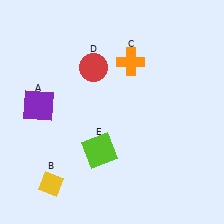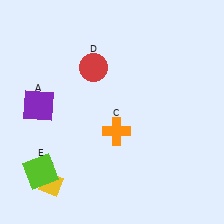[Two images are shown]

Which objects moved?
The objects that moved are: the orange cross (C), the lime square (E).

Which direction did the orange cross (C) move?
The orange cross (C) moved down.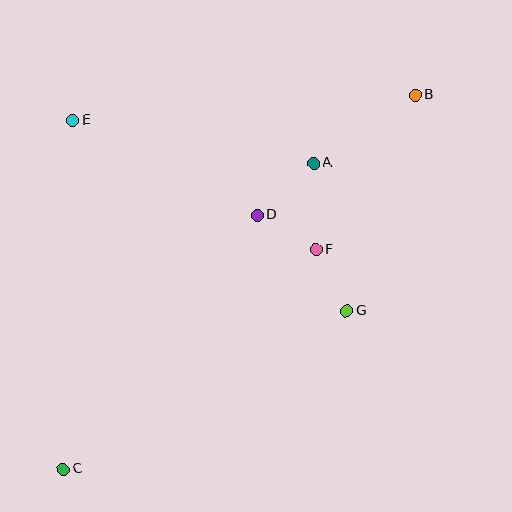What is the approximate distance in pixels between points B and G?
The distance between B and G is approximately 227 pixels.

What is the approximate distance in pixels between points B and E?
The distance between B and E is approximately 344 pixels.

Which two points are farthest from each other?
Points B and C are farthest from each other.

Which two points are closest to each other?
Points F and G are closest to each other.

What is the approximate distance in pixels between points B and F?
The distance between B and F is approximately 184 pixels.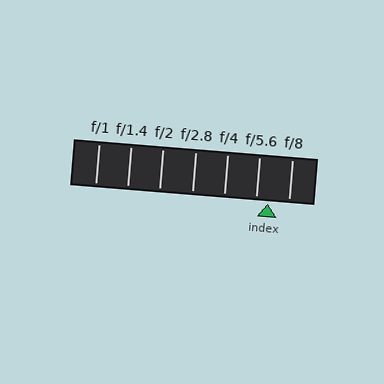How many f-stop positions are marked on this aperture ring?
There are 7 f-stop positions marked.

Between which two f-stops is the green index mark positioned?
The index mark is between f/5.6 and f/8.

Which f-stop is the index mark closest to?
The index mark is closest to f/5.6.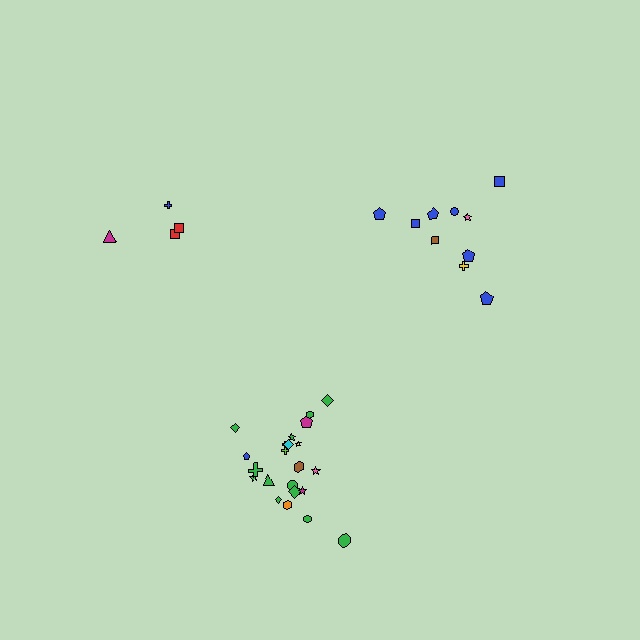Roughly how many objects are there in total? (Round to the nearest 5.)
Roughly 35 objects in total.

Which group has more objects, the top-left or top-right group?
The top-right group.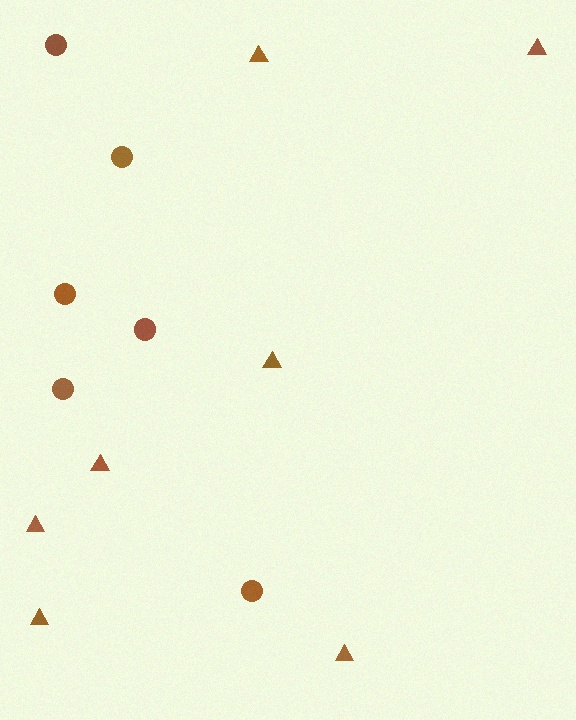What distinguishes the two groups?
There are 2 groups: one group of circles (6) and one group of triangles (7).